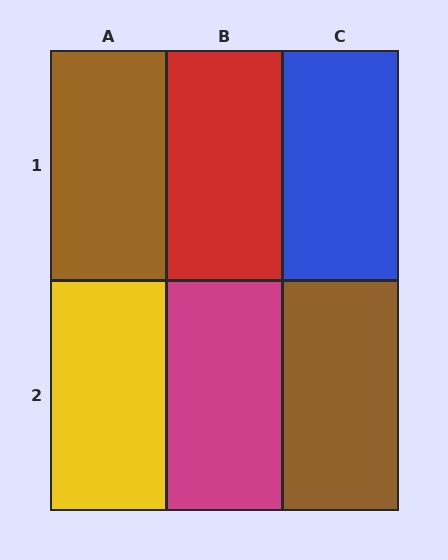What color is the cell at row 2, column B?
Magenta.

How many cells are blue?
1 cell is blue.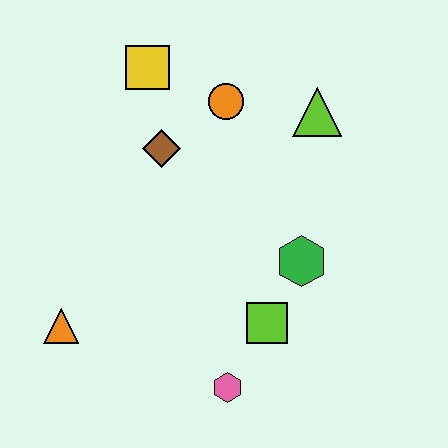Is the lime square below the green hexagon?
Yes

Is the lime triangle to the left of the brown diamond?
No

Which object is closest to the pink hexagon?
The lime square is closest to the pink hexagon.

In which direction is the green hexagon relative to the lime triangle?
The green hexagon is below the lime triangle.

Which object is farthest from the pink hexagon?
The yellow square is farthest from the pink hexagon.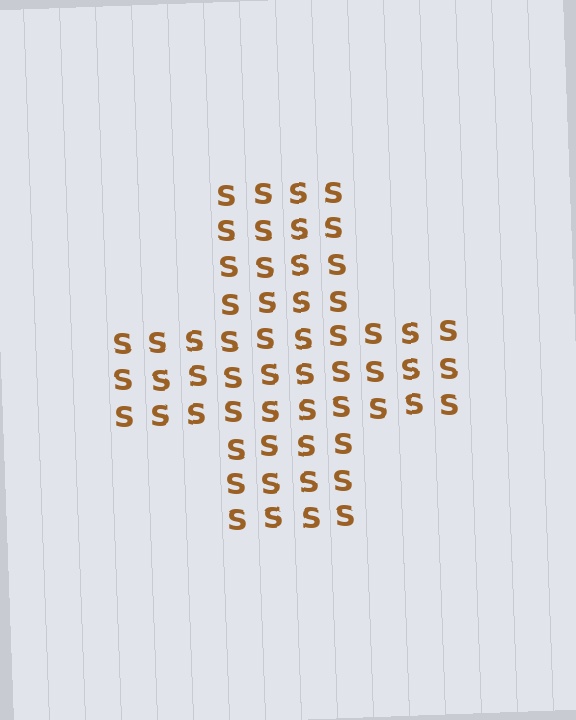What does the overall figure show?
The overall figure shows a cross.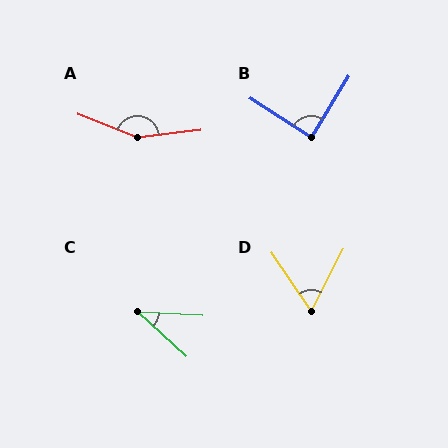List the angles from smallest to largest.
C (39°), D (62°), B (89°), A (152°).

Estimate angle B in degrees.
Approximately 89 degrees.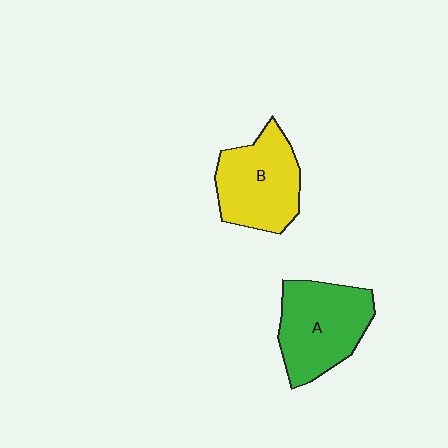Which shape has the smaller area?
Shape B (yellow).